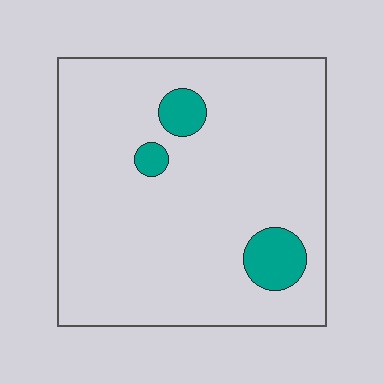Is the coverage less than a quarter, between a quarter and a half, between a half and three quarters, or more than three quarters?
Less than a quarter.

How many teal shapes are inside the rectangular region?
3.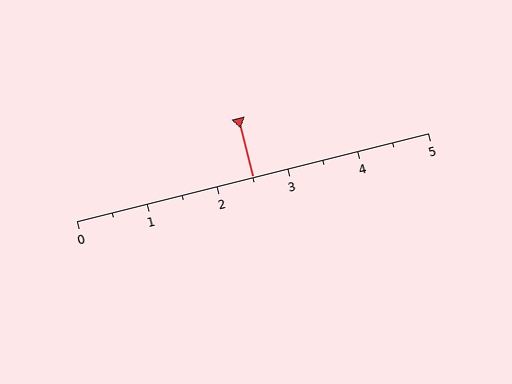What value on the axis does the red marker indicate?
The marker indicates approximately 2.5.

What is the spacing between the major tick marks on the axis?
The major ticks are spaced 1 apart.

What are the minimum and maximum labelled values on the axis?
The axis runs from 0 to 5.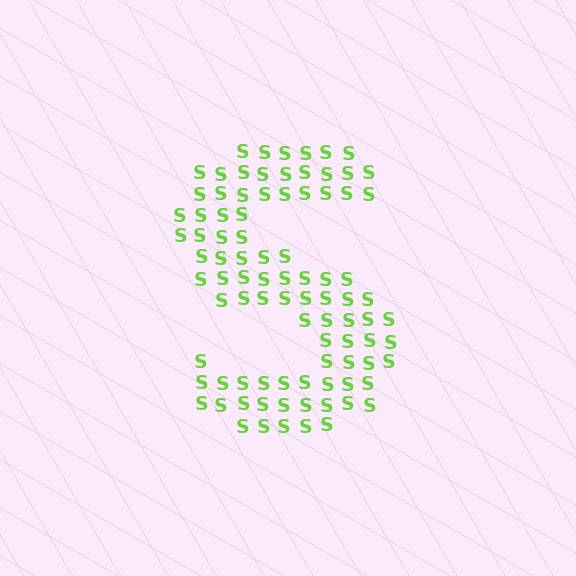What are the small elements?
The small elements are letter S's.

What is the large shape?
The large shape is the letter S.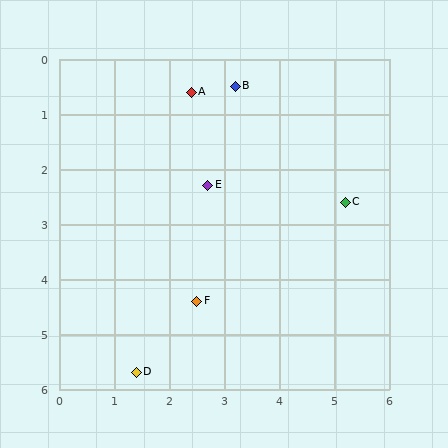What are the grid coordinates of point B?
Point B is at approximately (3.2, 0.5).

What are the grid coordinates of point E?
Point E is at approximately (2.7, 2.3).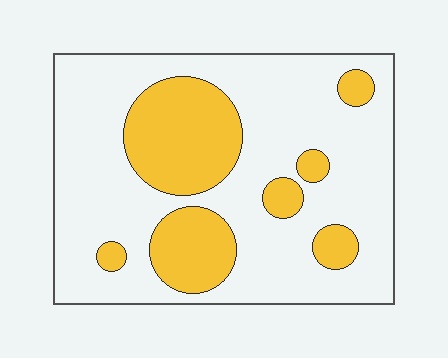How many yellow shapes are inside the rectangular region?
7.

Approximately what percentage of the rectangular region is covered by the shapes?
Approximately 25%.